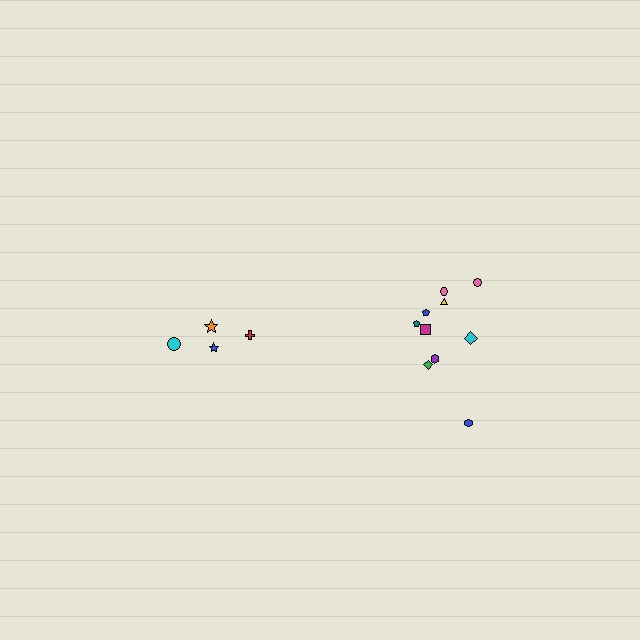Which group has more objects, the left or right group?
The right group.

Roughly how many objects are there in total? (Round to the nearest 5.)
Roughly 15 objects in total.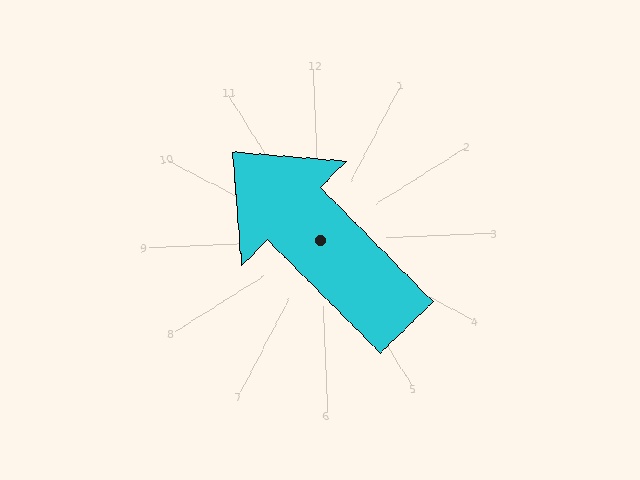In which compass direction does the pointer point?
Northwest.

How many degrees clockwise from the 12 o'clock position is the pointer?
Approximately 318 degrees.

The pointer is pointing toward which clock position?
Roughly 11 o'clock.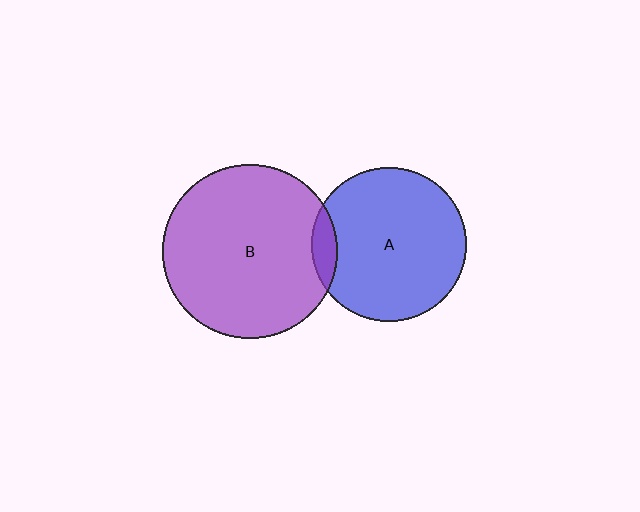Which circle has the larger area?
Circle B (purple).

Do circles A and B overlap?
Yes.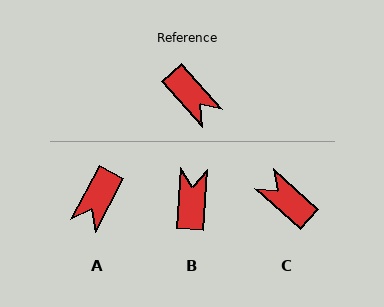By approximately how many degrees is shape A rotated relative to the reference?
Approximately 69 degrees clockwise.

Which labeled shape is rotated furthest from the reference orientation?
C, about 174 degrees away.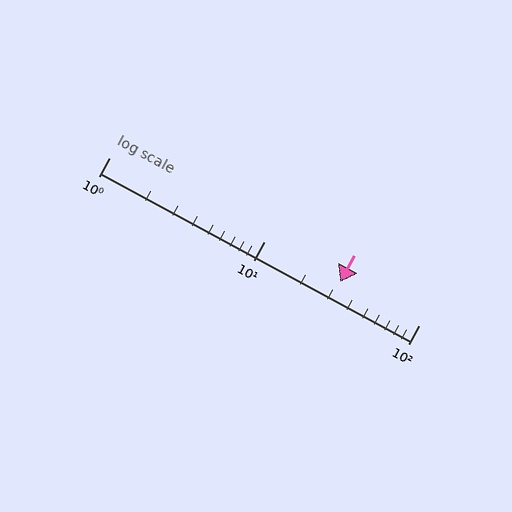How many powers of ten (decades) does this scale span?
The scale spans 2 decades, from 1 to 100.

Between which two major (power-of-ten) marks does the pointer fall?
The pointer is between 10 and 100.